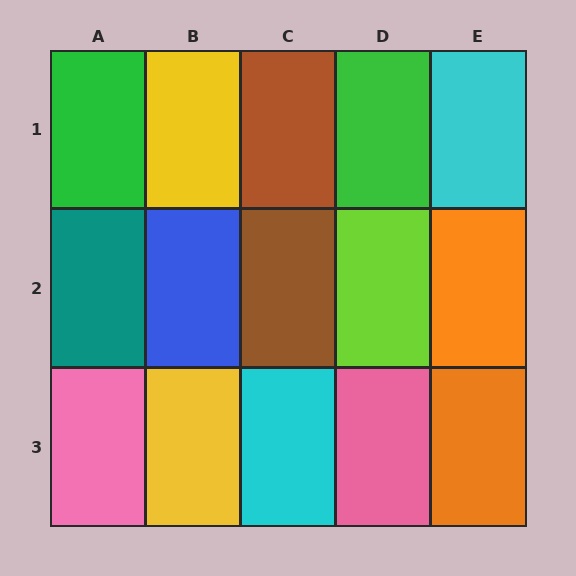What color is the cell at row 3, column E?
Orange.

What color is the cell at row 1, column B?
Yellow.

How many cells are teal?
1 cell is teal.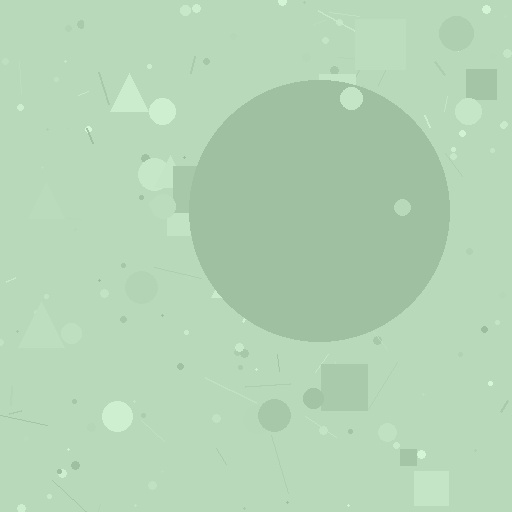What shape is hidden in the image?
A circle is hidden in the image.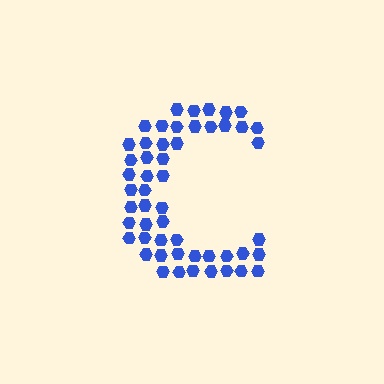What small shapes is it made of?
It is made of small hexagons.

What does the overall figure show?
The overall figure shows the letter C.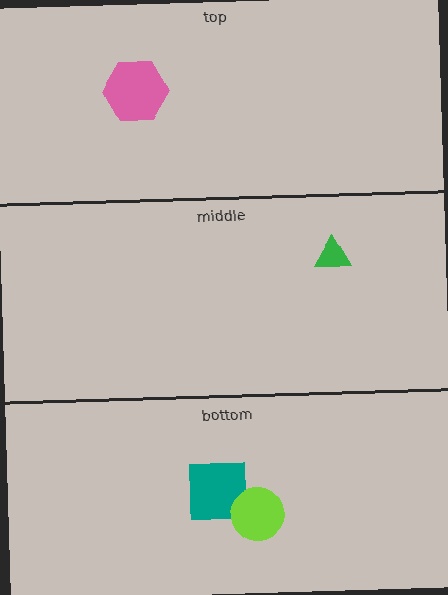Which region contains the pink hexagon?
The top region.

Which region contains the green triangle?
The middle region.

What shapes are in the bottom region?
The teal square, the lime circle.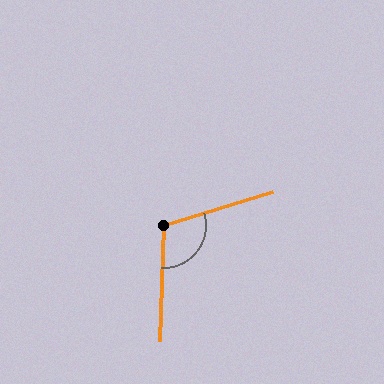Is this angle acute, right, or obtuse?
It is obtuse.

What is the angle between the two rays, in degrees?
Approximately 109 degrees.